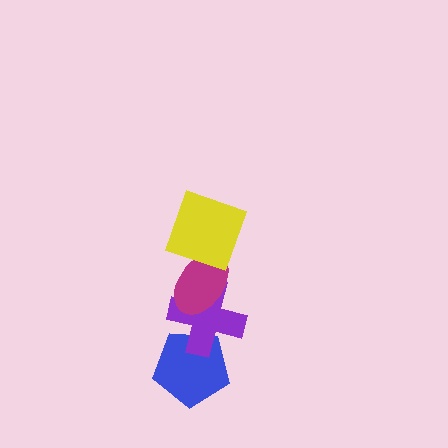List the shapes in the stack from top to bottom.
From top to bottom: the yellow square, the magenta ellipse, the purple cross, the blue pentagon.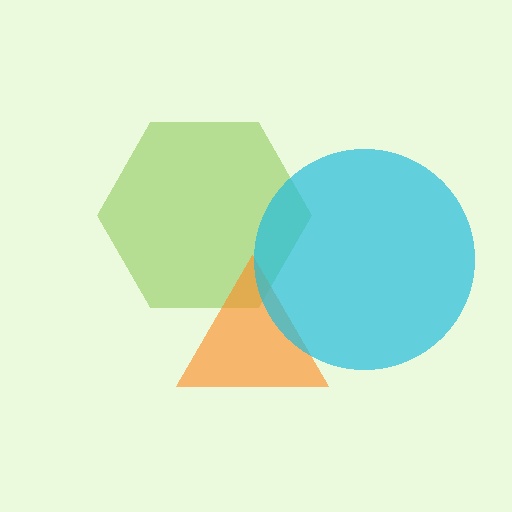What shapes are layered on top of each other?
The layered shapes are: a lime hexagon, an orange triangle, a cyan circle.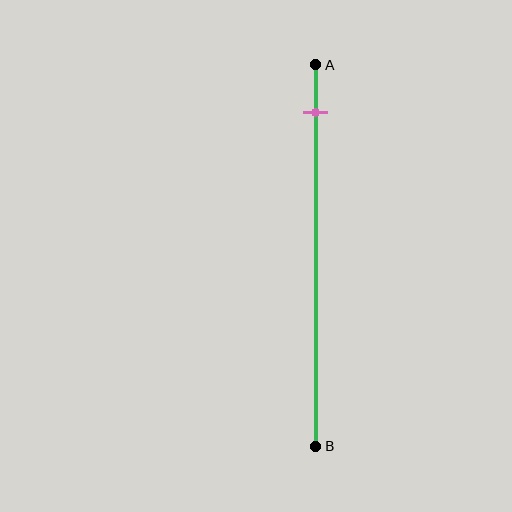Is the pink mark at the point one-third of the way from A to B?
No, the mark is at about 10% from A, not at the 33% one-third point.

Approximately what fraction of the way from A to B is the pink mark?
The pink mark is approximately 10% of the way from A to B.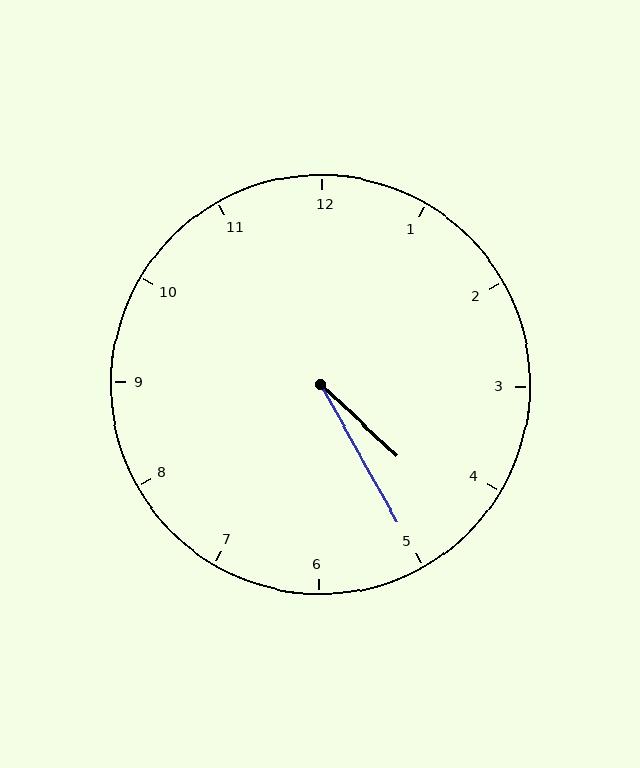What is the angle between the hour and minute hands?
Approximately 18 degrees.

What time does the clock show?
4:25.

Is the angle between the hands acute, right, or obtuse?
It is acute.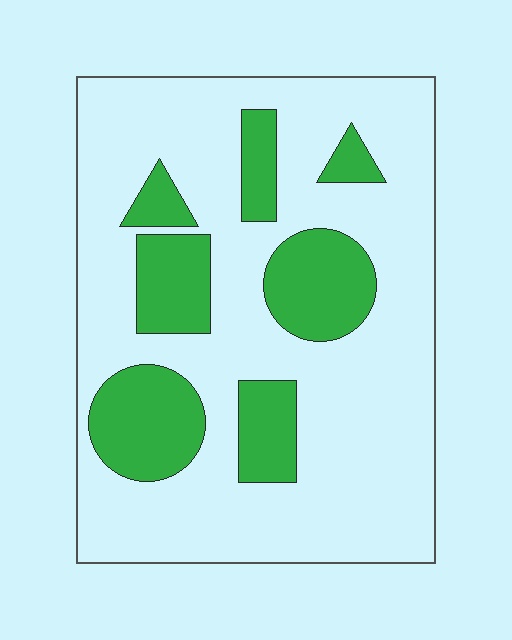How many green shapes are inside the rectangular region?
7.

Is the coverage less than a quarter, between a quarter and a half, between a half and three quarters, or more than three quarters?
Less than a quarter.